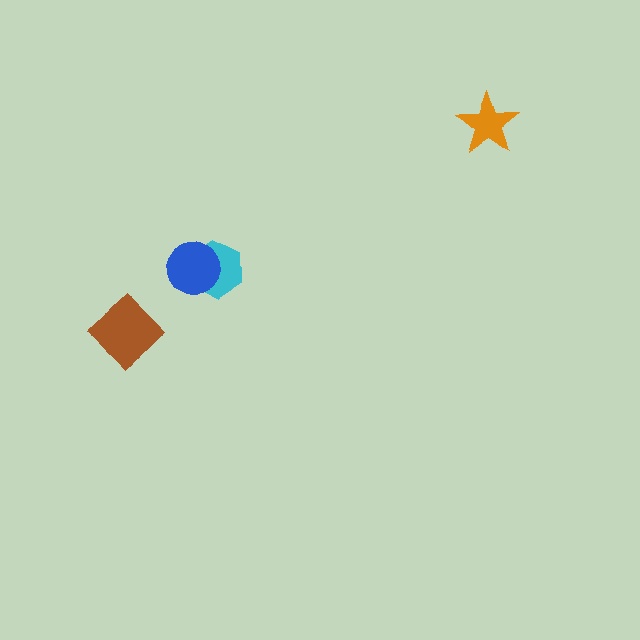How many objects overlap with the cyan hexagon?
1 object overlaps with the cyan hexagon.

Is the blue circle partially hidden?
No, no other shape covers it.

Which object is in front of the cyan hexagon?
The blue circle is in front of the cyan hexagon.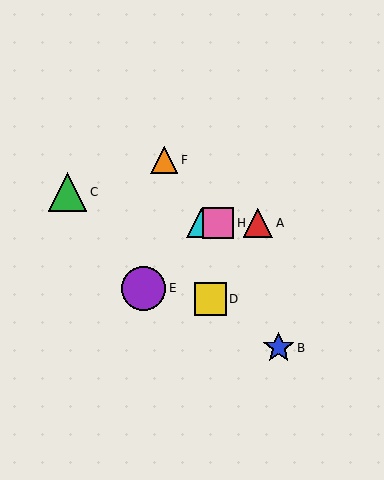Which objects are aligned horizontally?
Objects A, G, H are aligned horizontally.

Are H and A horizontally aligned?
Yes, both are at y≈223.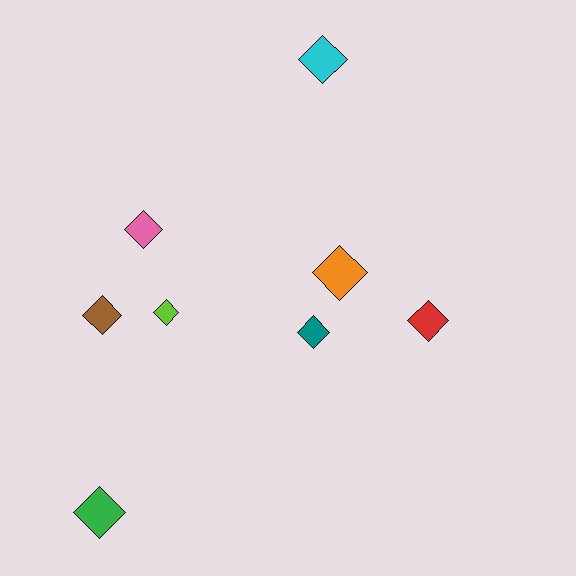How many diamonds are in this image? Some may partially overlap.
There are 8 diamonds.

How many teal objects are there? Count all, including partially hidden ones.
There is 1 teal object.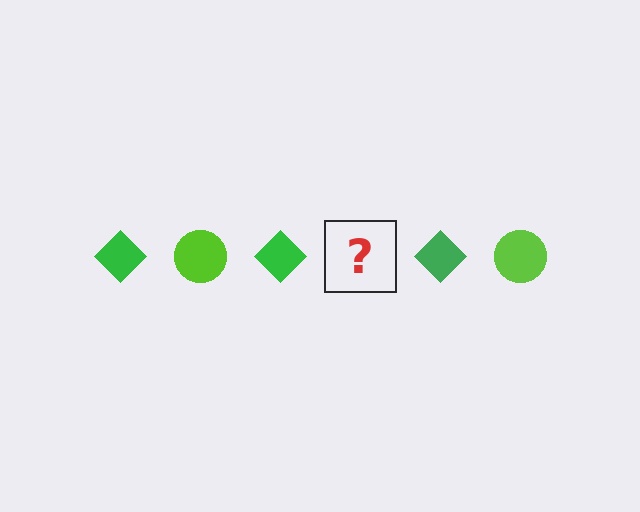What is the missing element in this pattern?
The missing element is a lime circle.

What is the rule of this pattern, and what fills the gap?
The rule is that the pattern alternates between green diamond and lime circle. The gap should be filled with a lime circle.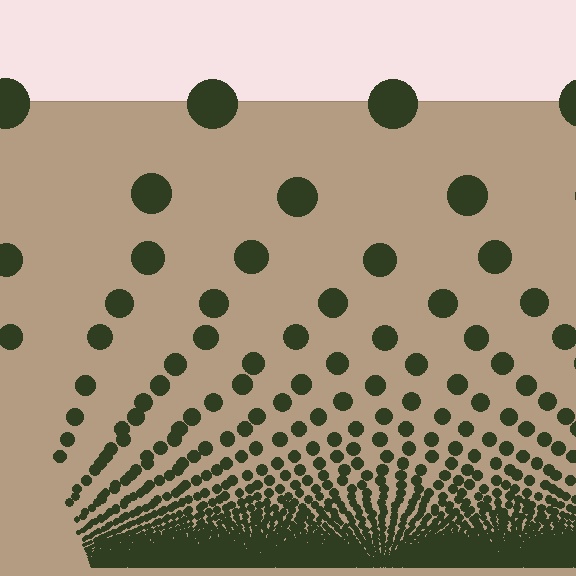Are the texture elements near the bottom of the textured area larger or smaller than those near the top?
Smaller. The gradient is inverted — elements near the bottom are smaller and denser.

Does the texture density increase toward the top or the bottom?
Density increases toward the bottom.